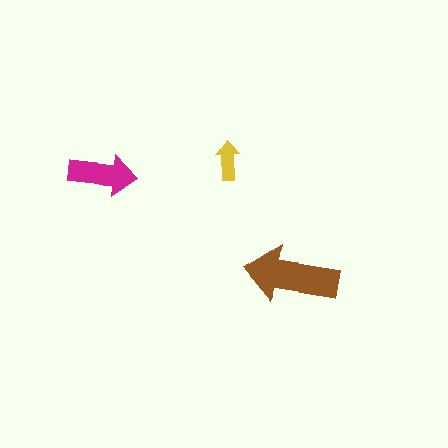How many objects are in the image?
There are 3 objects in the image.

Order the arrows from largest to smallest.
the brown one, the magenta one, the yellow one.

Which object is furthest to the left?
The magenta arrow is leftmost.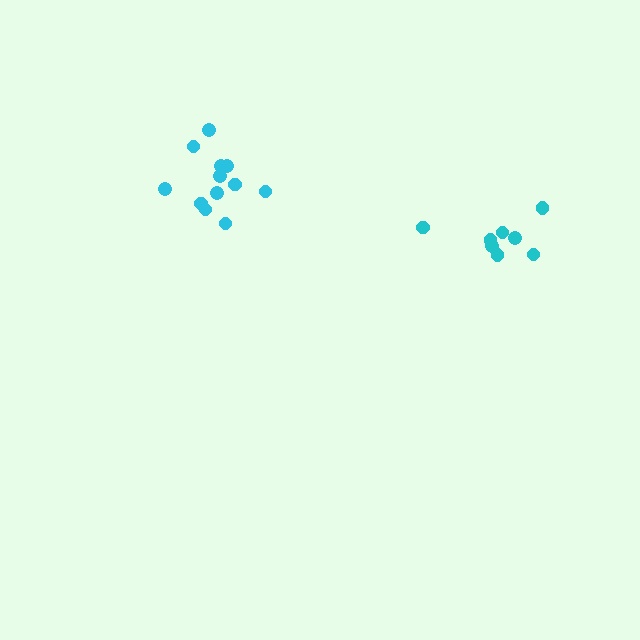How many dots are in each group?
Group 1: 8 dots, Group 2: 12 dots (20 total).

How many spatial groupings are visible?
There are 2 spatial groupings.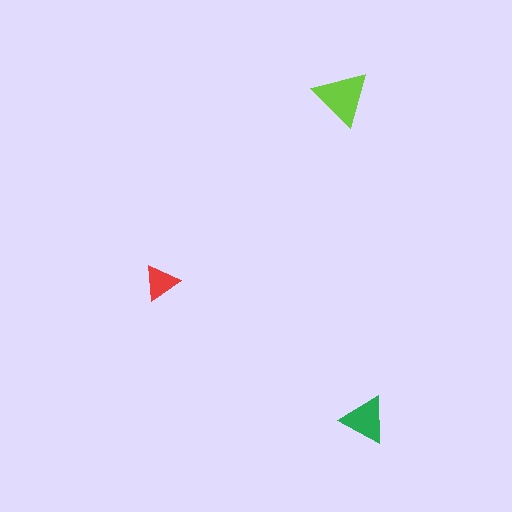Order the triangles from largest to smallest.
the lime one, the green one, the red one.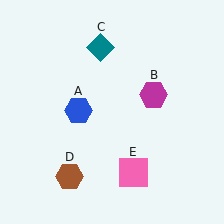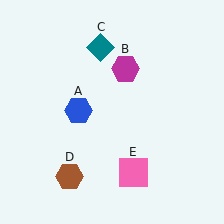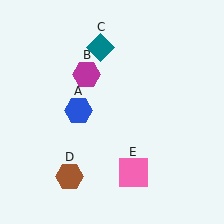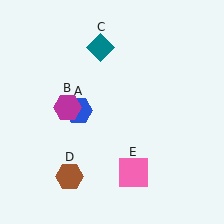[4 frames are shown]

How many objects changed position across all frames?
1 object changed position: magenta hexagon (object B).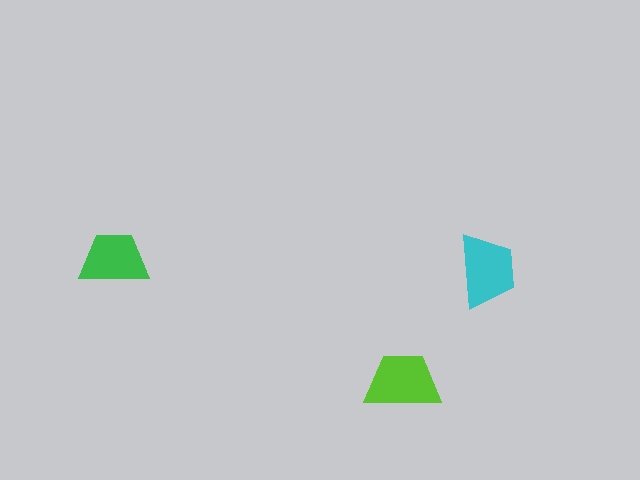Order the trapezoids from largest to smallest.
the lime one, the cyan one, the green one.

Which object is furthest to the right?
The cyan trapezoid is rightmost.